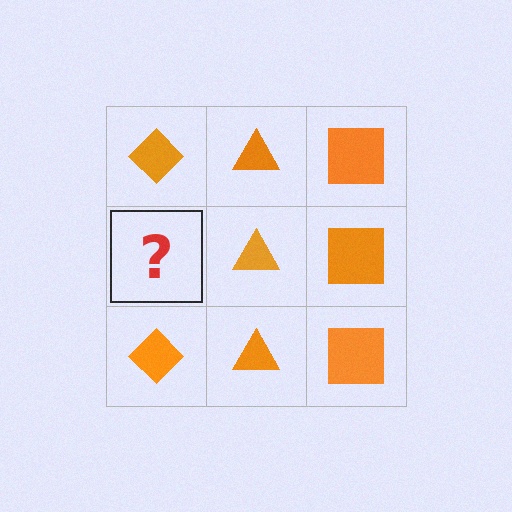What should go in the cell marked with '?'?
The missing cell should contain an orange diamond.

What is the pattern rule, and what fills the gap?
The rule is that each column has a consistent shape. The gap should be filled with an orange diamond.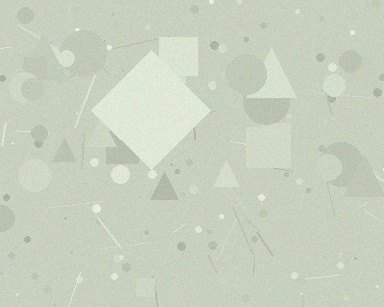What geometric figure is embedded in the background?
A diamond is embedded in the background.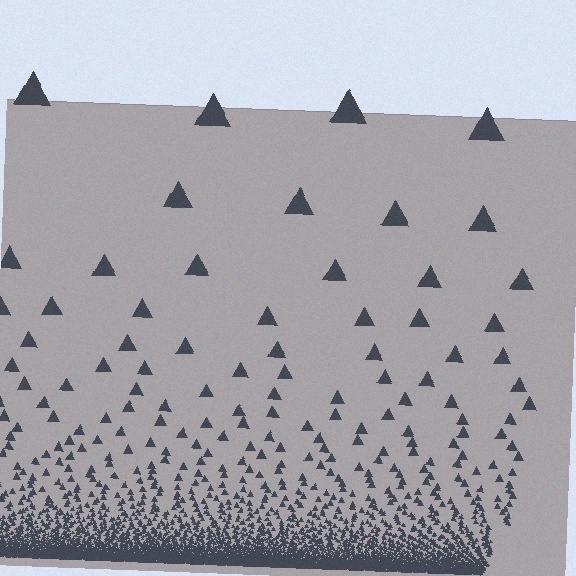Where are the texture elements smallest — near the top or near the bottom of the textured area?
Near the bottom.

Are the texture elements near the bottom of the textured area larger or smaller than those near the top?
Smaller. The gradient is inverted — elements near the bottom are smaller and denser.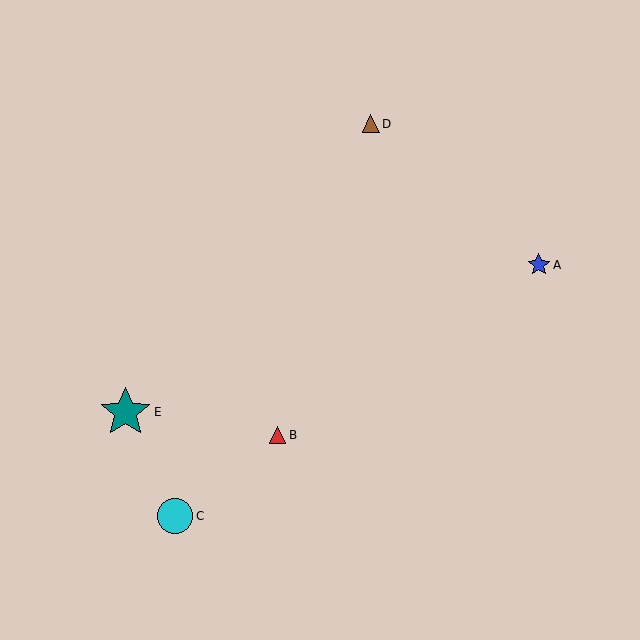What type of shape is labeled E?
Shape E is a teal star.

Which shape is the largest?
The teal star (labeled E) is the largest.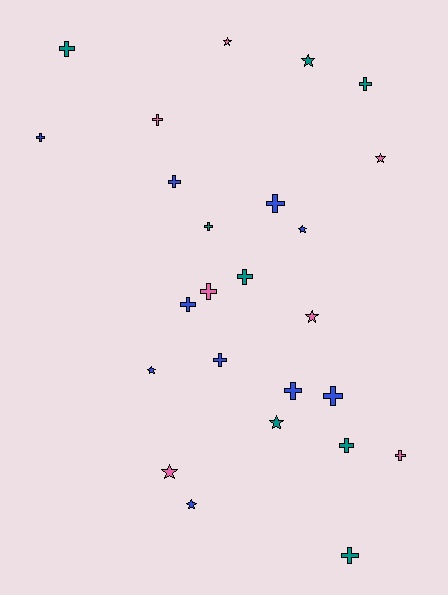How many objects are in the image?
There are 25 objects.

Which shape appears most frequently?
Cross, with 16 objects.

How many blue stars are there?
There are 3 blue stars.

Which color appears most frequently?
Blue, with 10 objects.